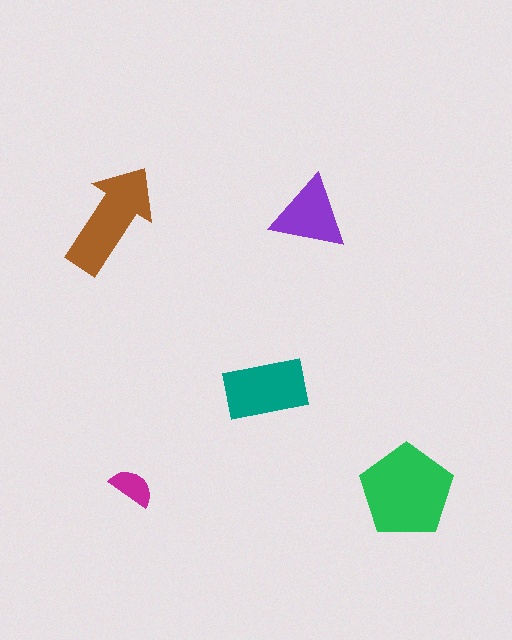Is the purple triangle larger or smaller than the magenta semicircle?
Larger.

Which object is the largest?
The green pentagon.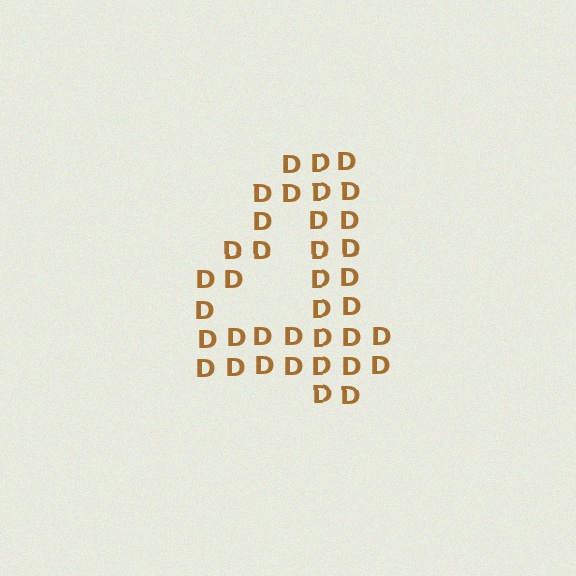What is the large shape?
The large shape is the digit 4.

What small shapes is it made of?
It is made of small letter D's.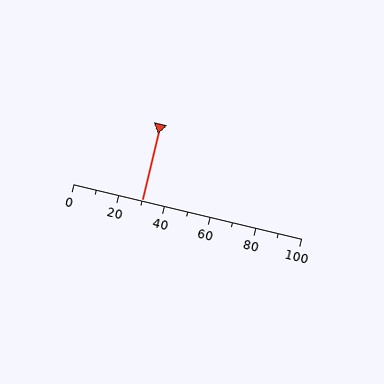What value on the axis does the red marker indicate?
The marker indicates approximately 30.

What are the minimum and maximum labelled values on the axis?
The axis runs from 0 to 100.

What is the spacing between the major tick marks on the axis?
The major ticks are spaced 20 apart.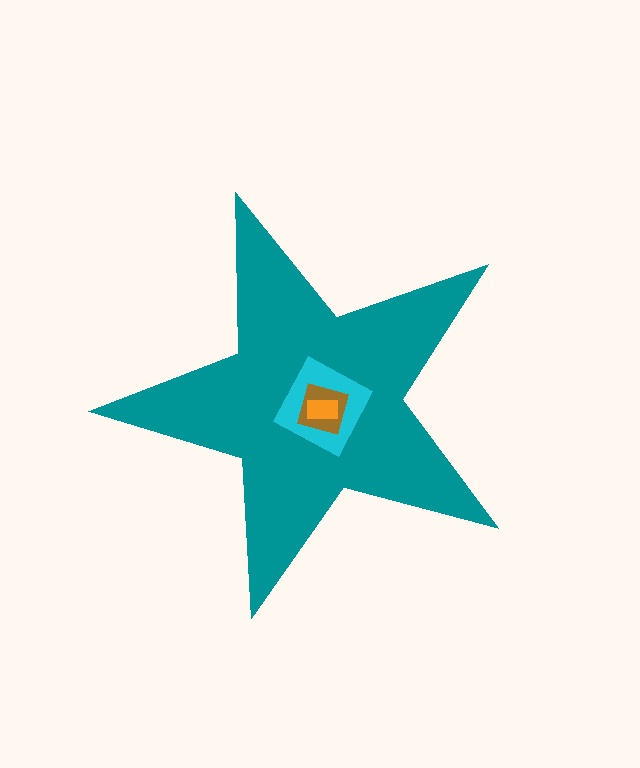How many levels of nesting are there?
4.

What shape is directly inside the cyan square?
The brown square.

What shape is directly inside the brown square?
The orange rectangle.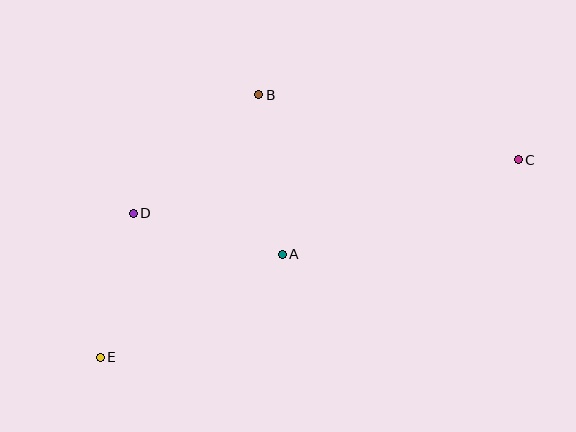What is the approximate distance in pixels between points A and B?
The distance between A and B is approximately 161 pixels.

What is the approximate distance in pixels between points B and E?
The distance between B and E is approximately 307 pixels.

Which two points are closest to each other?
Points D and E are closest to each other.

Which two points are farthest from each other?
Points C and E are farthest from each other.